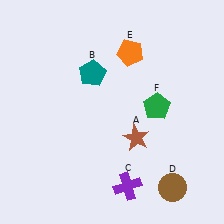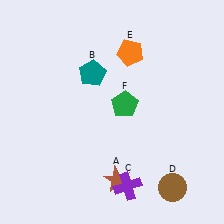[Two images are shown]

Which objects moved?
The objects that moved are: the brown star (A), the green pentagon (F).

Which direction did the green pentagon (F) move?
The green pentagon (F) moved left.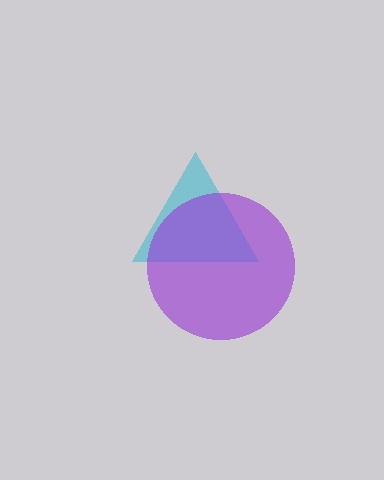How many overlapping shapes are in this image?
There are 2 overlapping shapes in the image.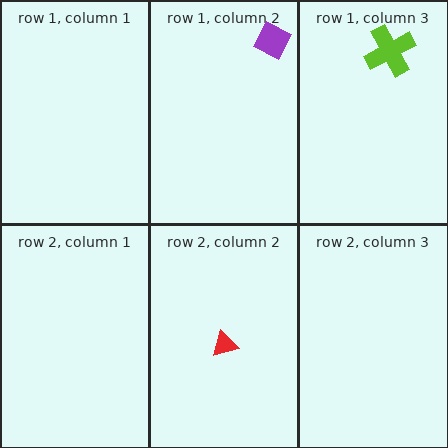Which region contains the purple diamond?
The row 1, column 2 region.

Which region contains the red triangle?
The row 2, column 2 region.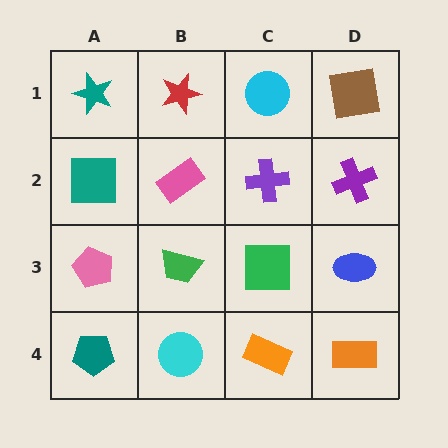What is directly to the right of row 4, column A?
A cyan circle.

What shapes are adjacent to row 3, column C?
A purple cross (row 2, column C), an orange rectangle (row 4, column C), a green trapezoid (row 3, column B), a blue ellipse (row 3, column D).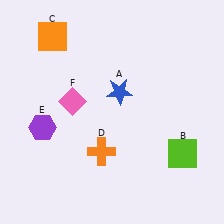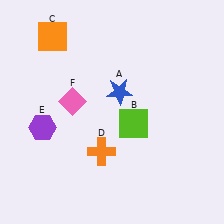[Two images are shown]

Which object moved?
The lime square (B) moved left.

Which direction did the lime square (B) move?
The lime square (B) moved left.